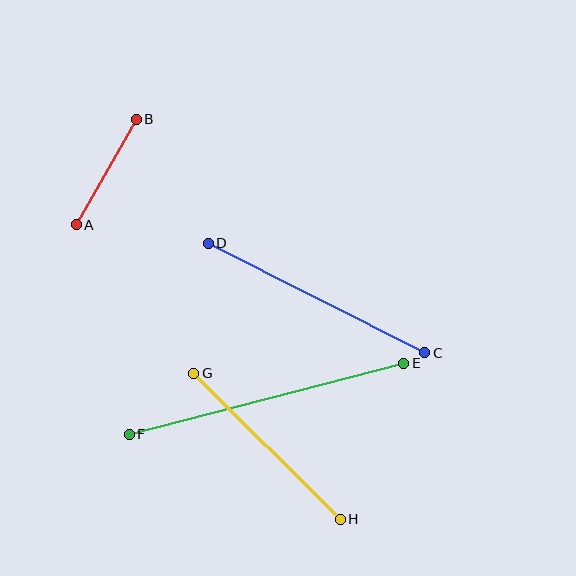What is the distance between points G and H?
The distance is approximately 206 pixels.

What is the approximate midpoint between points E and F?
The midpoint is at approximately (266, 399) pixels.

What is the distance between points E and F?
The distance is approximately 283 pixels.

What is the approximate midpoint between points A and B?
The midpoint is at approximately (106, 172) pixels.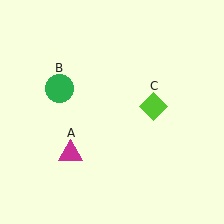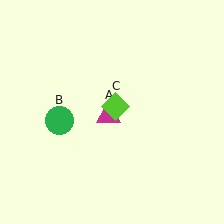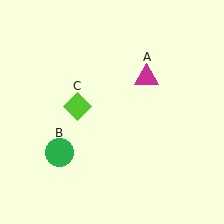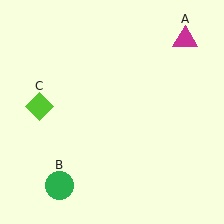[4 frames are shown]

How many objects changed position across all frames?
3 objects changed position: magenta triangle (object A), green circle (object B), lime diamond (object C).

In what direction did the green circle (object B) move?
The green circle (object B) moved down.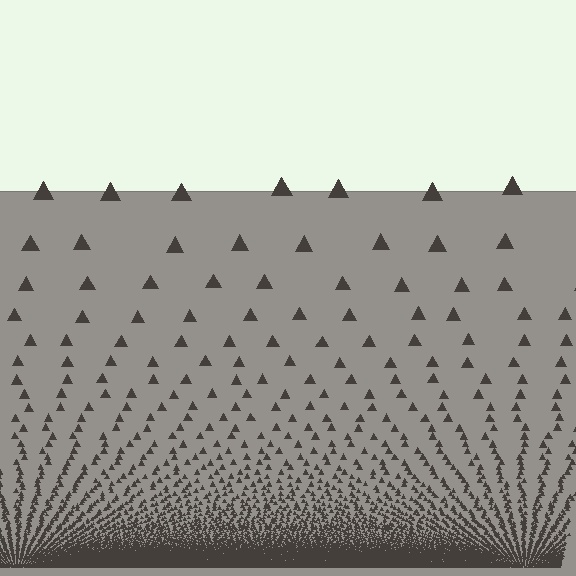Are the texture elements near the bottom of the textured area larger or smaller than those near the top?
Smaller. The gradient is inverted — elements near the bottom are smaller and denser.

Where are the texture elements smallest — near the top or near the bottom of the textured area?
Near the bottom.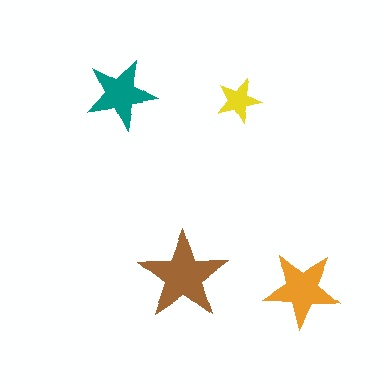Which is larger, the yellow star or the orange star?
The orange one.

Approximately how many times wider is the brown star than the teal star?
About 1.5 times wider.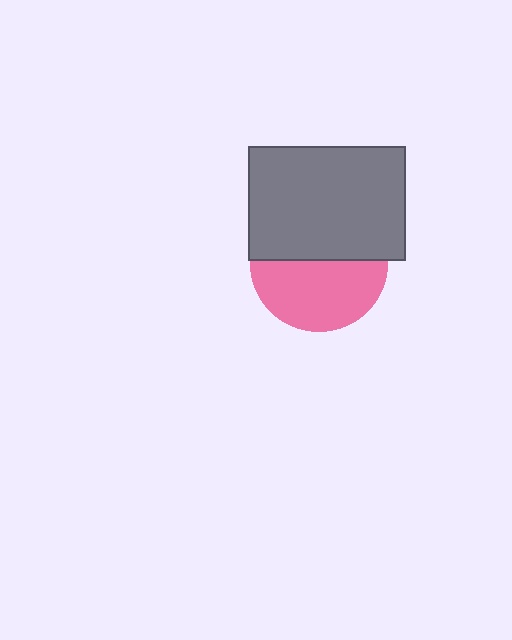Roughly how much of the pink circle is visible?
About half of it is visible (roughly 52%).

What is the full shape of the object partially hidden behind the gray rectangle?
The partially hidden object is a pink circle.